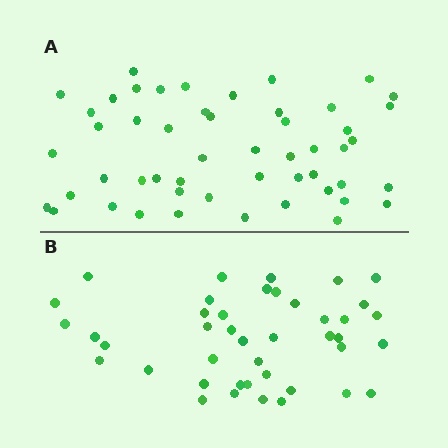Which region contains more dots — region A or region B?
Region A (the top region) has more dots.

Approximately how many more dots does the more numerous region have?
Region A has roughly 8 or so more dots than region B.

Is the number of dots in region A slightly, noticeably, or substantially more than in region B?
Region A has only slightly more — the two regions are fairly close. The ratio is roughly 1.2 to 1.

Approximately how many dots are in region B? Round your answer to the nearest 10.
About 40 dots. (The exact count is 42, which rounds to 40.)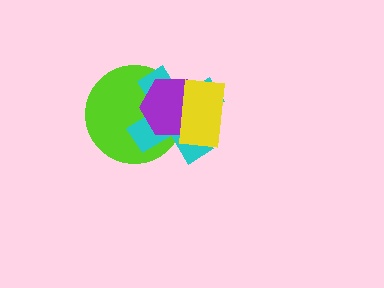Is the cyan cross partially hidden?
Yes, it is partially covered by another shape.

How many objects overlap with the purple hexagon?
3 objects overlap with the purple hexagon.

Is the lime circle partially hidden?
Yes, it is partially covered by another shape.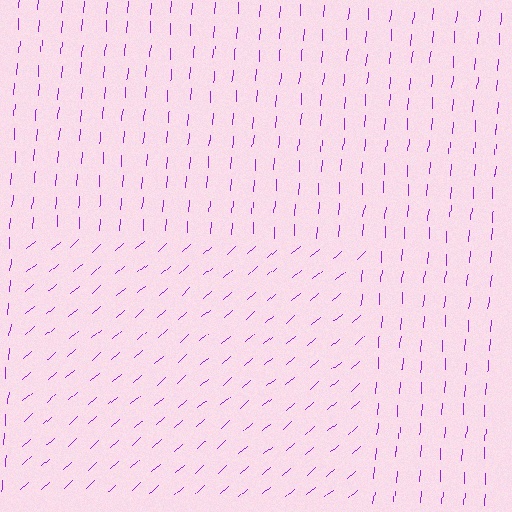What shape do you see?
I see a rectangle.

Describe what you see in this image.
The image is filled with small purple line segments. A rectangle region in the image has lines oriented differently from the surrounding lines, creating a visible texture boundary.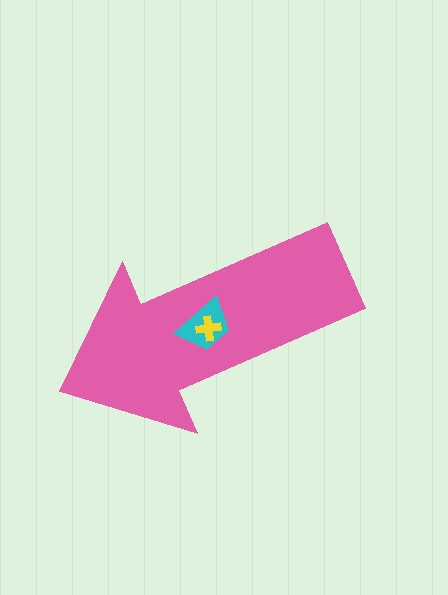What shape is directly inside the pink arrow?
The cyan trapezoid.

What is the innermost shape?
The yellow cross.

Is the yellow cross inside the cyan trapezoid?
Yes.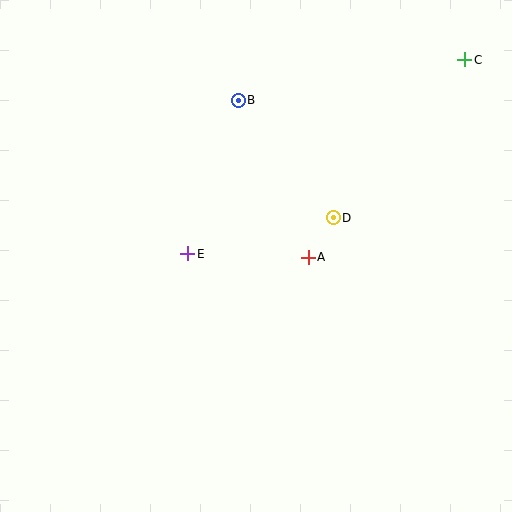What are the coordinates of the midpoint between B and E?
The midpoint between B and E is at (213, 177).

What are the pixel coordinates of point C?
Point C is at (465, 60).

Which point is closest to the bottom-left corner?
Point E is closest to the bottom-left corner.